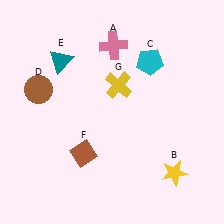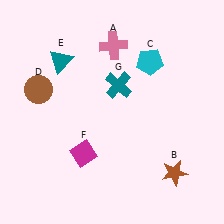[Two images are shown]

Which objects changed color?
B changed from yellow to brown. F changed from brown to magenta. G changed from yellow to teal.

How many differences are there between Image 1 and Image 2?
There are 3 differences between the two images.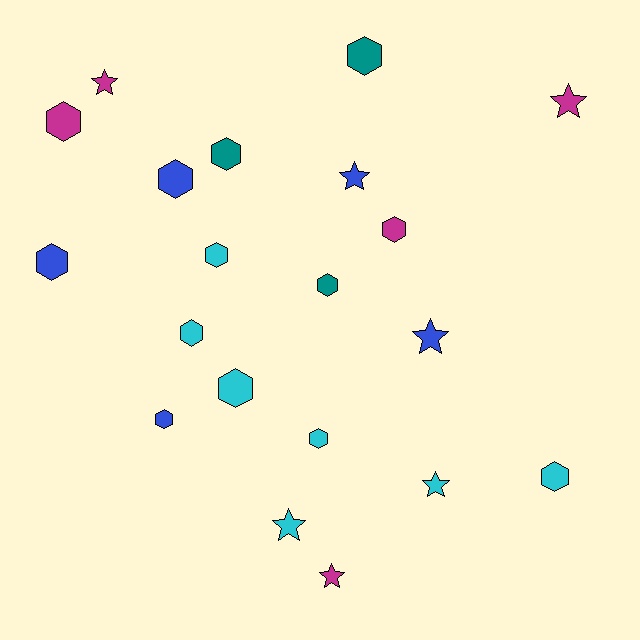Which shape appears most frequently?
Hexagon, with 13 objects.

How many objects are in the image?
There are 20 objects.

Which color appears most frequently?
Cyan, with 7 objects.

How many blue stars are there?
There are 2 blue stars.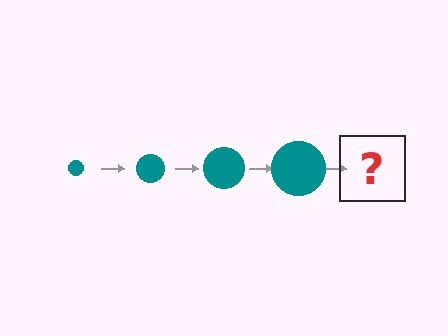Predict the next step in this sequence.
The next step is a teal circle, larger than the previous one.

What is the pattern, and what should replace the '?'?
The pattern is that the circle gets progressively larger each step. The '?' should be a teal circle, larger than the previous one.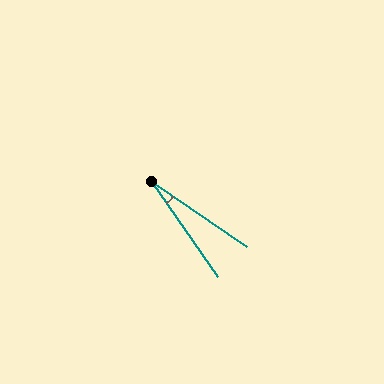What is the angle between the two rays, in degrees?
Approximately 20 degrees.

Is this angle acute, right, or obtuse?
It is acute.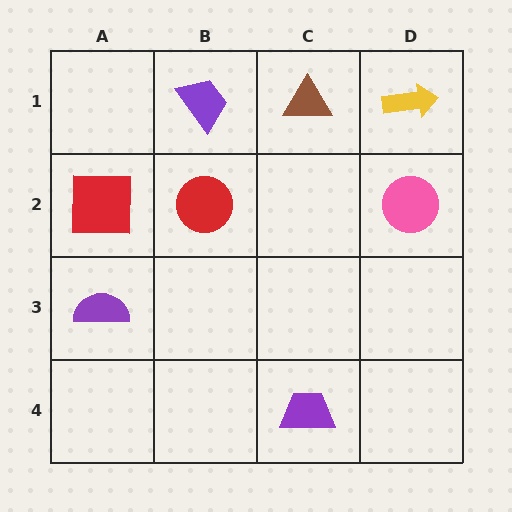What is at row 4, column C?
A purple trapezoid.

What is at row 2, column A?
A red square.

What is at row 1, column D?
A yellow arrow.